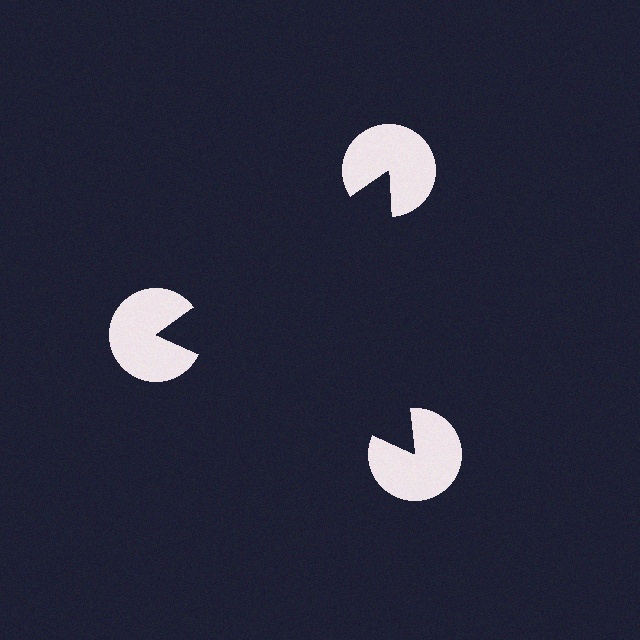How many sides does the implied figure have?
3 sides.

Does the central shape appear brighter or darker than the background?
It typically appears slightly darker than the background, even though no actual brightness change is drawn.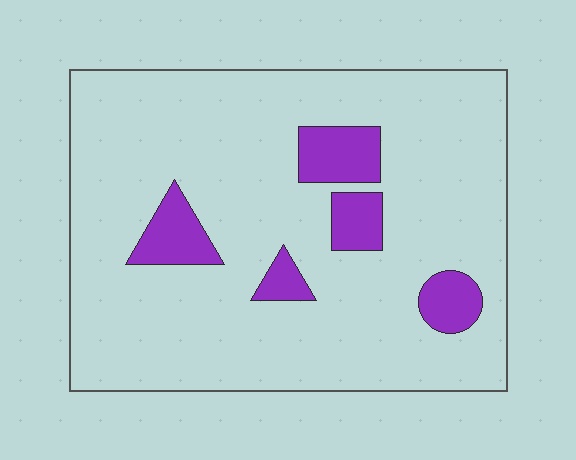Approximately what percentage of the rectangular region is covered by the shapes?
Approximately 10%.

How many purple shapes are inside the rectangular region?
5.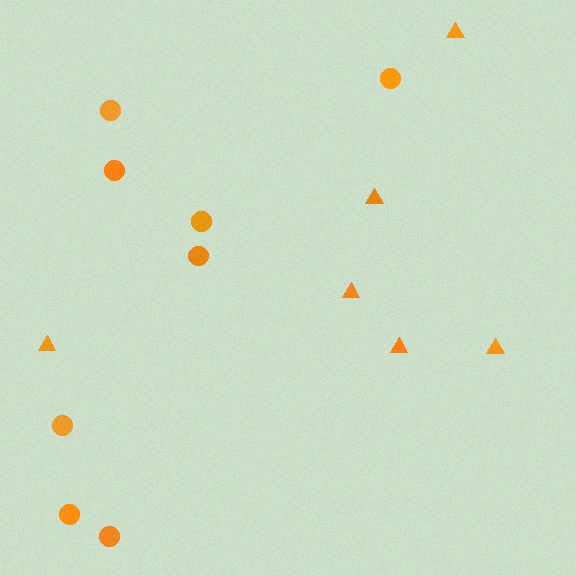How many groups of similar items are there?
There are 2 groups: one group of circles (8) and one group of triangles (6).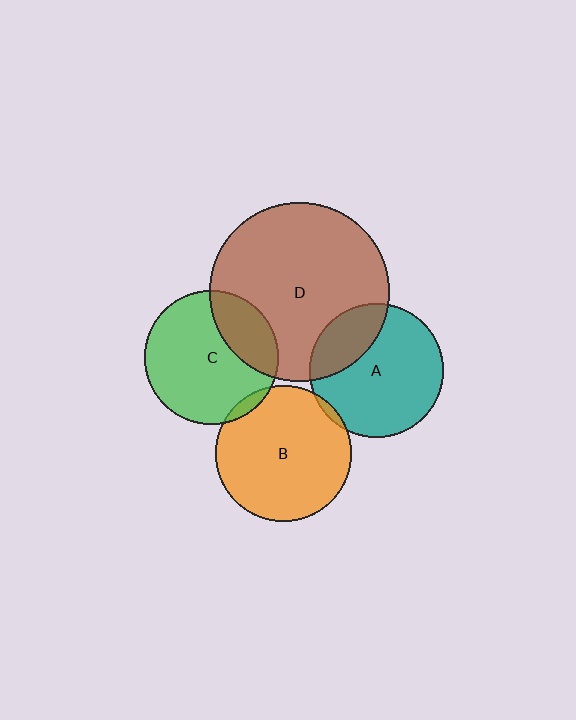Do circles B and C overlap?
Yes.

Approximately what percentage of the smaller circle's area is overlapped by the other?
Approximately 5%.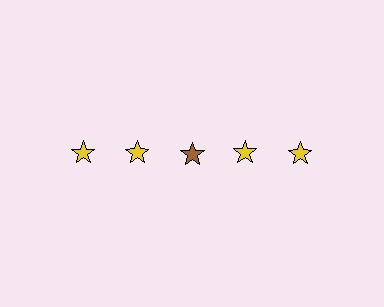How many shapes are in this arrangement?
There are 5 shapes arranged in a grid pattern.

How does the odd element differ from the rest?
It has a different color: brown instead of yellow.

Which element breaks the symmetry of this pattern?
The brown star in the top row, center column breaks the symmetry. All other shapes are yellow stars.